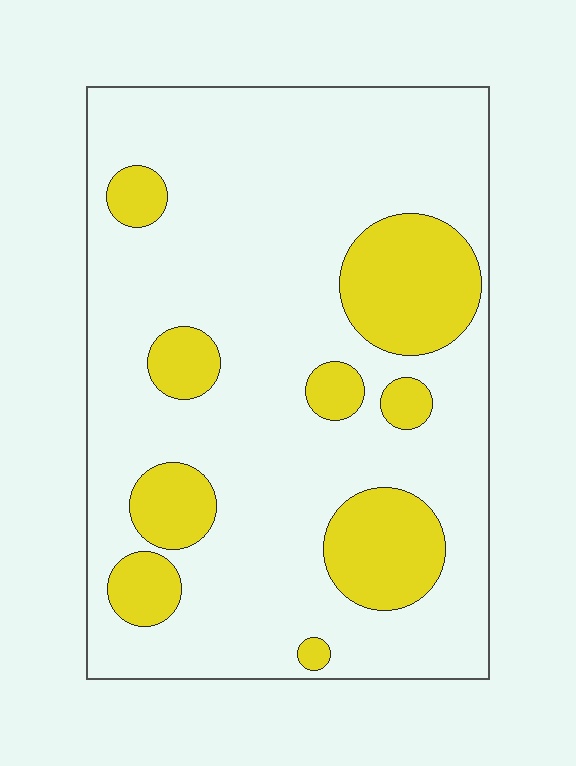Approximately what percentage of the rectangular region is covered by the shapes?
Approximately 20%.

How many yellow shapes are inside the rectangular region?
9.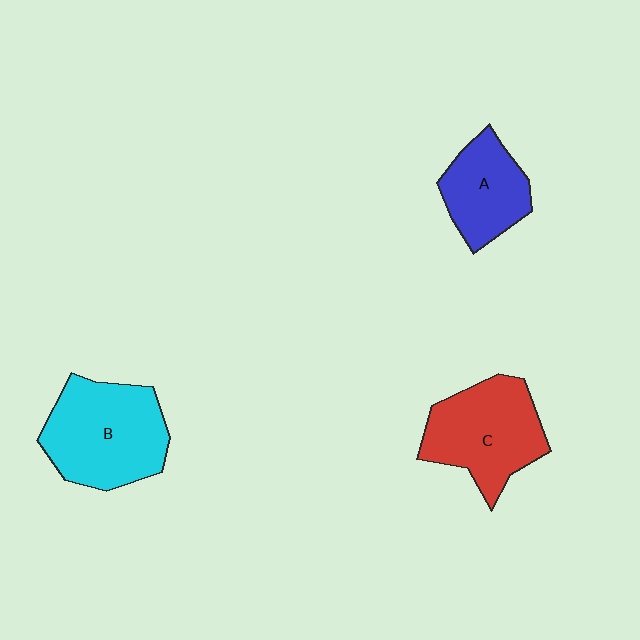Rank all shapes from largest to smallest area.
From largest to smallest: B (cyan), C (red), A (blue).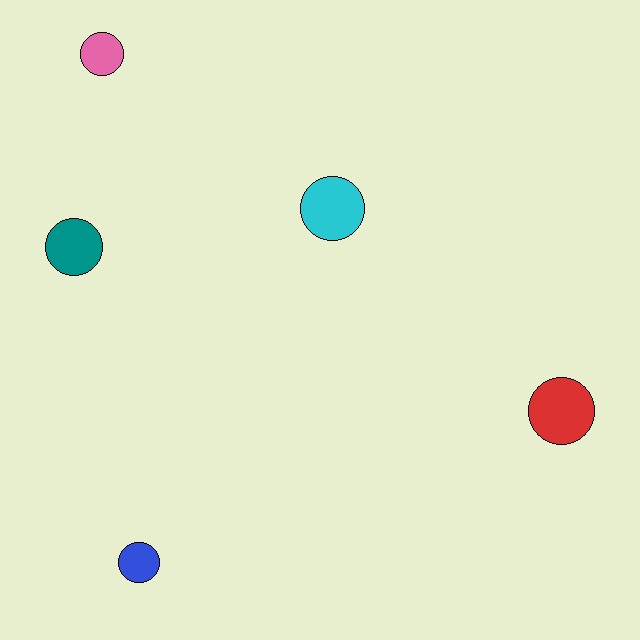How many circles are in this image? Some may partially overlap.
There are 5 circles.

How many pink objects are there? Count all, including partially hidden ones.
There is 1 pink object.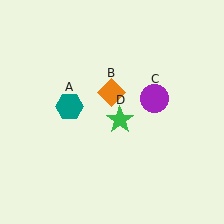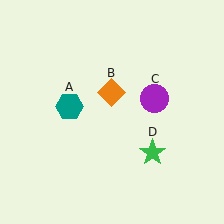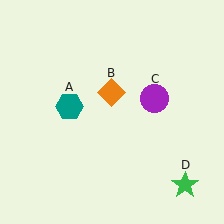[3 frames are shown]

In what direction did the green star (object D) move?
The green star (object D) moved down and to the right.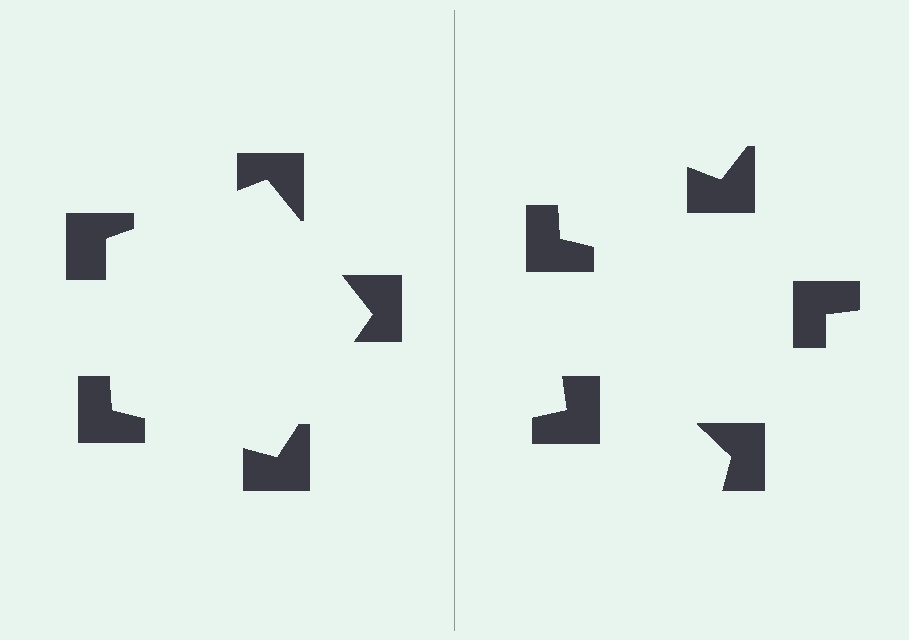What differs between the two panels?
The notched squares are positioned identically on both sides; only the wedge orientations differ. On the left they align to a pentagon; on the right they are misaligned.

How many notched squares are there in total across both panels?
10 — 5 on each side.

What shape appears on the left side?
An illusory pentagon.